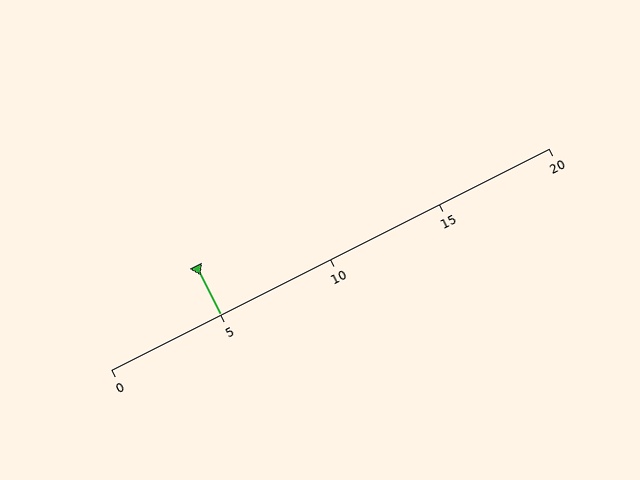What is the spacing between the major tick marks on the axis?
The major ticks are spaced 5 apart.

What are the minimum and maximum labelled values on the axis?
The axis runs from 0 to 20.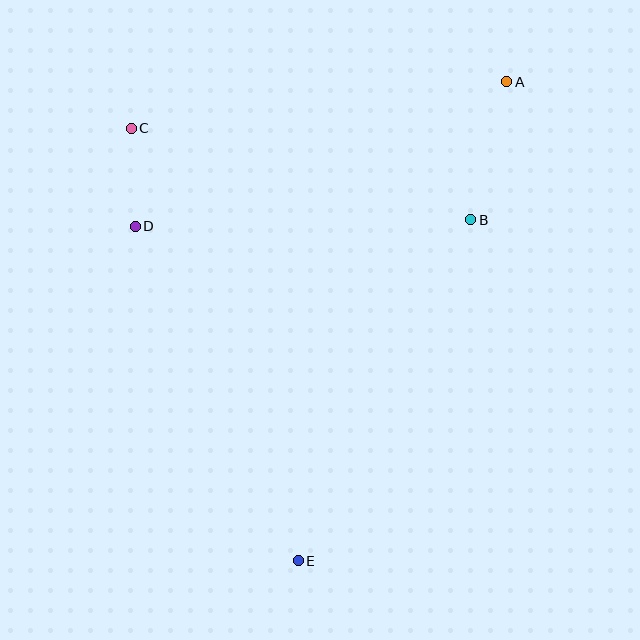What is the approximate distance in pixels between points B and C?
The distance between B and C is approximately 352 pixels.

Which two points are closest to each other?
Points C and D are closest to each other.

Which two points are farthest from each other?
Points A and E are farthest from each other.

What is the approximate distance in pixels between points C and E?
The distance between C and E is approximately 463 pixels.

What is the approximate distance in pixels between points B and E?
The distance between B and E is approximately 382 pixels.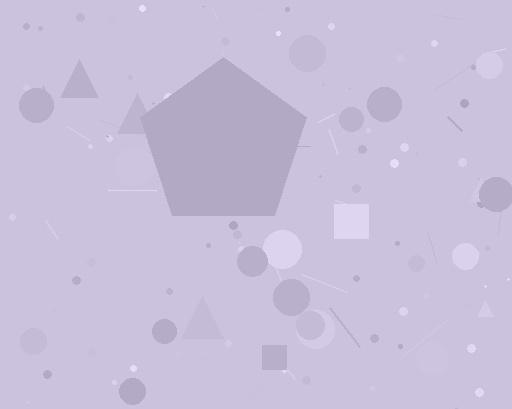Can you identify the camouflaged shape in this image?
The camouflaged shape is a pentagon.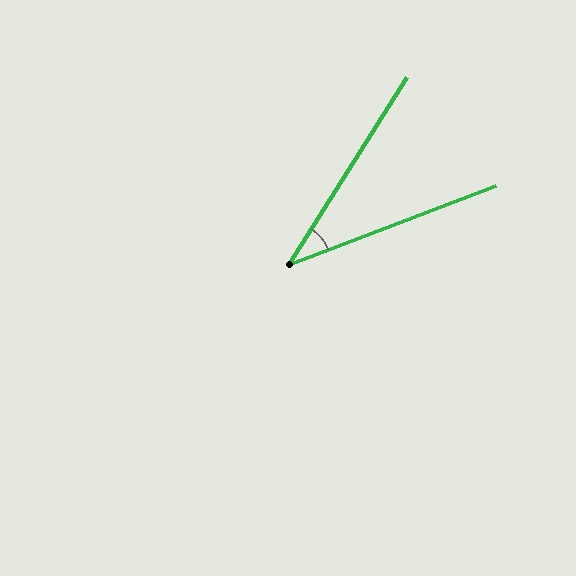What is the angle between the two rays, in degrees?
Approximately 37 degrees.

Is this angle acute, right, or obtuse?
It is acute.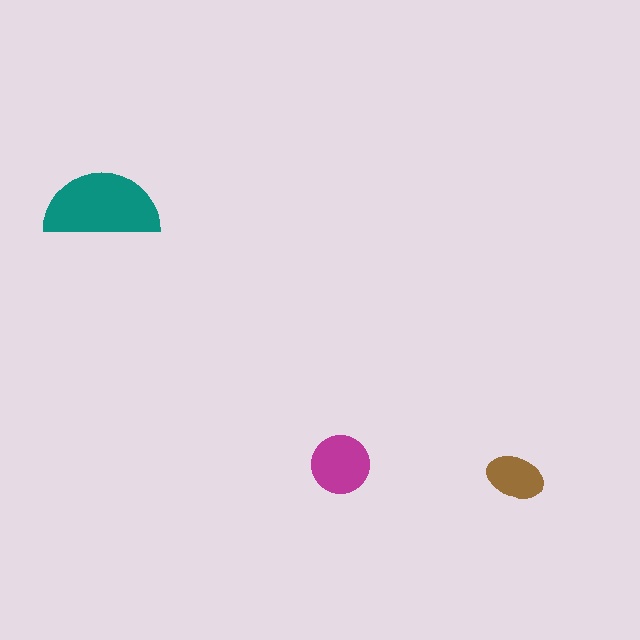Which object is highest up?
The teal semicircle is topmost.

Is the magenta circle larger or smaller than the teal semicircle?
Smaller.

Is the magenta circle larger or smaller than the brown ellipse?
Larger.